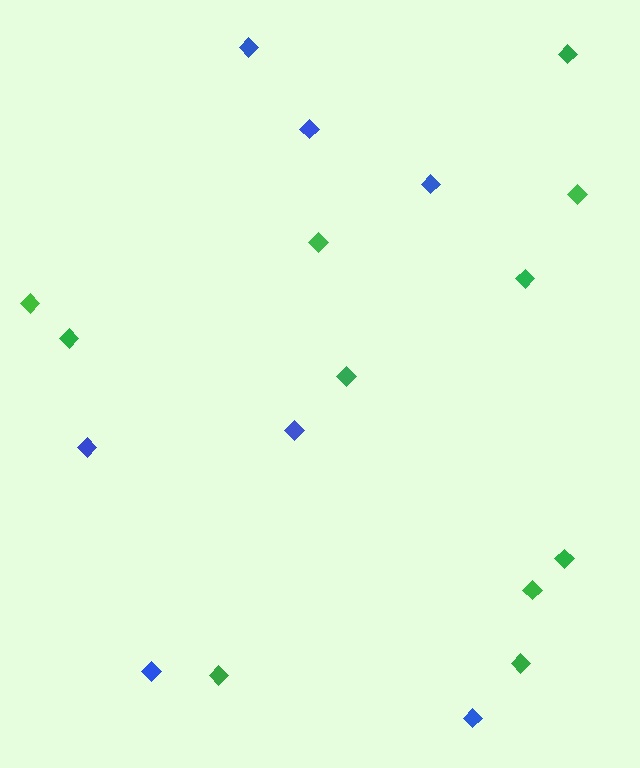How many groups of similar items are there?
There are 2 groups: one group of green diamonds (11) and one group of blue diamonds (7).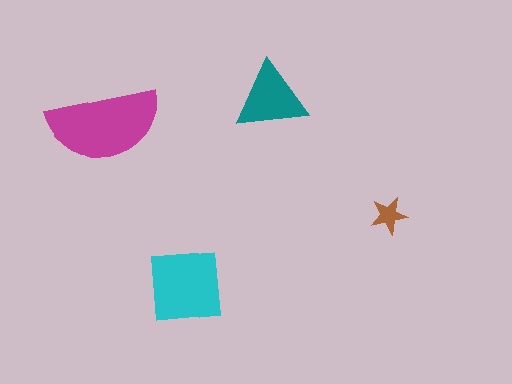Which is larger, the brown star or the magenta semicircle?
The magenta semicircle.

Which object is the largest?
The magenta semicircle.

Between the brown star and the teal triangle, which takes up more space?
The teal triangle.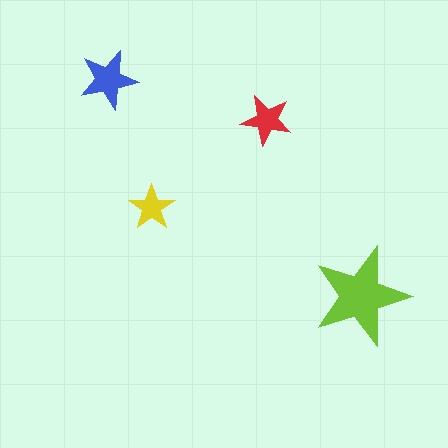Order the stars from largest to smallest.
the lime one, the blue one, the red one, the yellow one.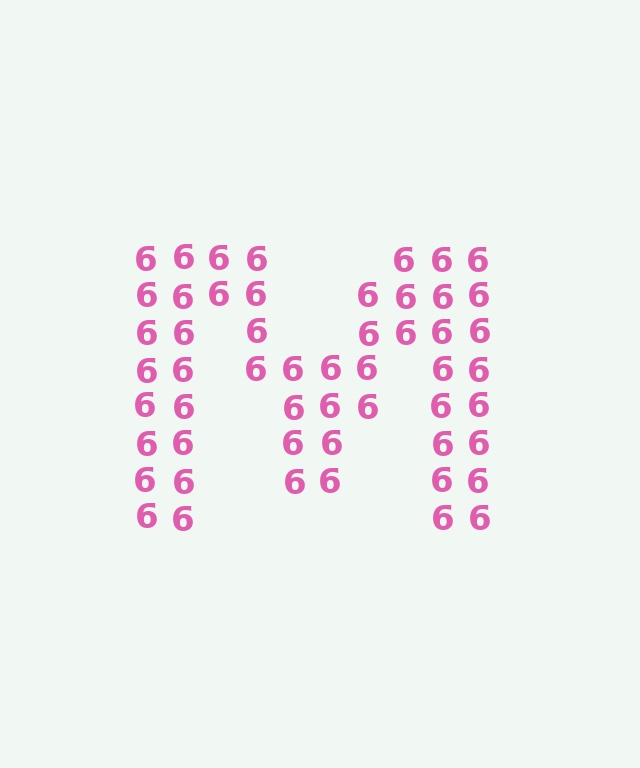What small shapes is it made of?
It is made of small digit 6's.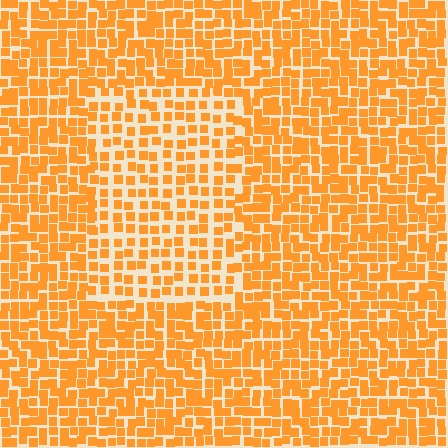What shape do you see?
I see a rectangle.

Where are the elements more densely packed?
The elements are more densely packed outside the rectangle boundary.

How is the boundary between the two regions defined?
The boundary is defined by a change in element density (approximately 1.6x ratio). All elements are the same color, size, and shape.